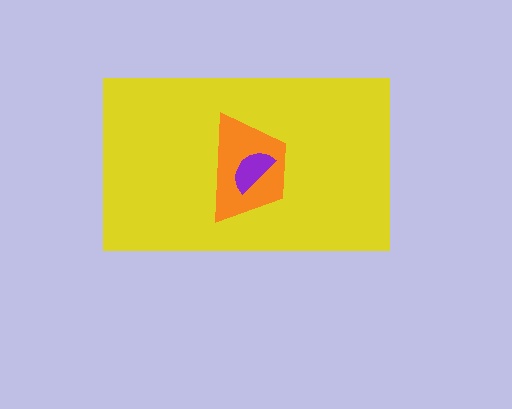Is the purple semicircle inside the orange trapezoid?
Yes.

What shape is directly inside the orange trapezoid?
The purple semicircle.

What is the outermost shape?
The yellow rectangle.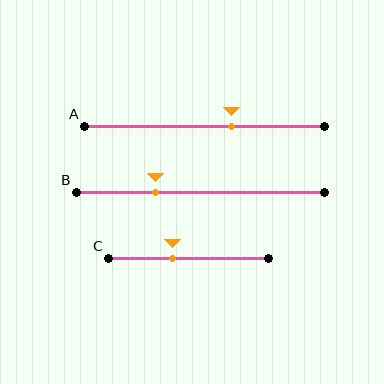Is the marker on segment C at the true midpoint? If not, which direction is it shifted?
No, the marker on segment C is shifted to the left by about 10% of the segment length.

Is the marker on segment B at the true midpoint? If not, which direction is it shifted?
No, the marker on segment B is shifted to the left by about 18% of the segment length.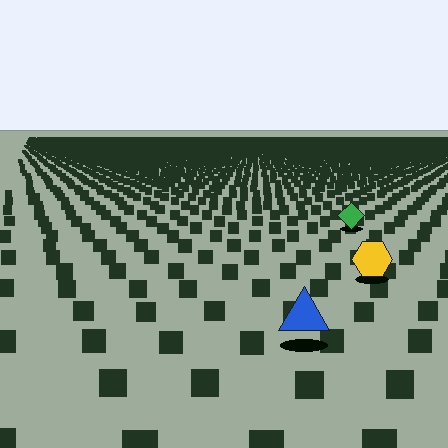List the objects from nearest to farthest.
From nearest to farthest: the blue triangle, the yellow hexagon, the green diamond.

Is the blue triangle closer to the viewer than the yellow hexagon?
Yes. The blue triangle is closer — you can tell from the texture gradient: the ground texture is coarser near it.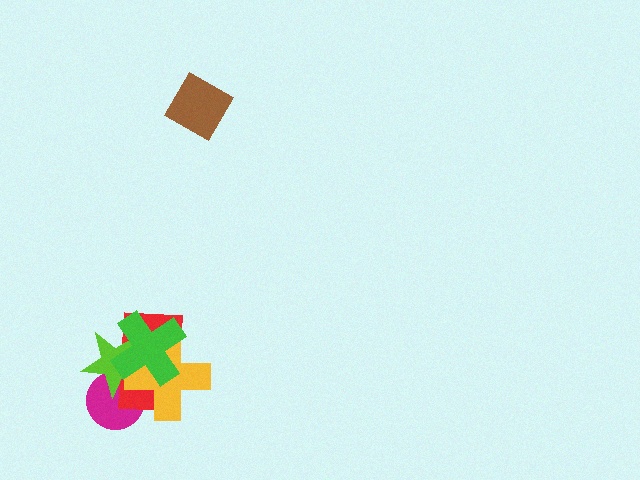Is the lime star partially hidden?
Yes, it is partially covered by another shape.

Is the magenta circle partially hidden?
Yes, it is partially covered by another shape.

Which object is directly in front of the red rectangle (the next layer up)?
The lime star is directly in front of the red rectangle.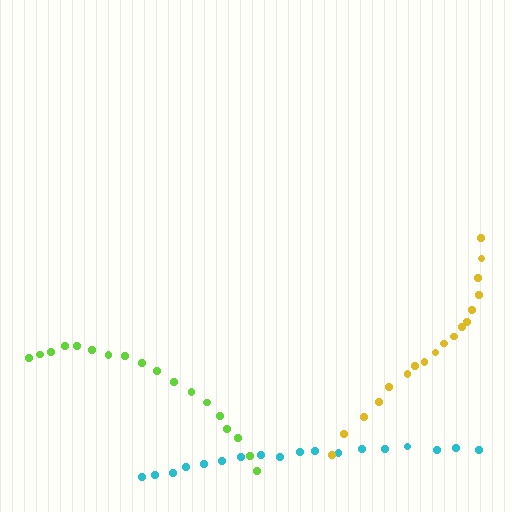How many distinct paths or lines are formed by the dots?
There are 3 distinct paths.